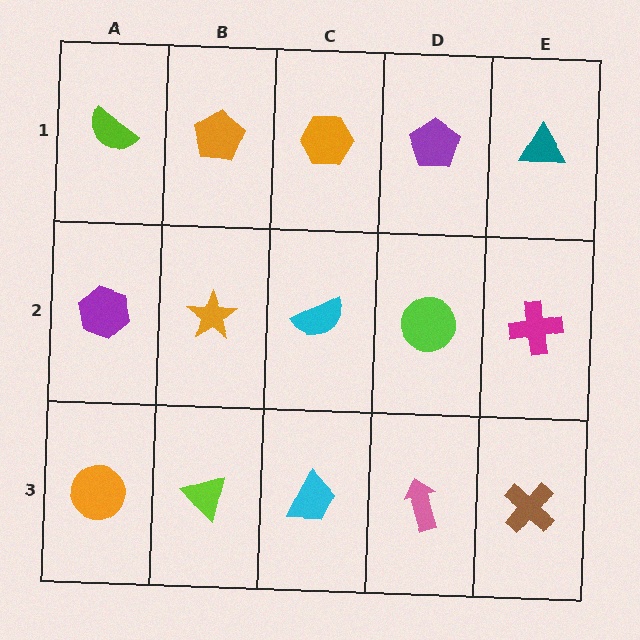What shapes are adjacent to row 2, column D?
A purple pentagon (row 1, column D), a pink arrow (row 3, column D), a cyan semicircle (row 2, column C), a magenta cross (row 2, column E).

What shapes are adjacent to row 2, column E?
A teal triangle (row 1, column E), a brown cross (row 3, column E), a lime circle (row 2, column D).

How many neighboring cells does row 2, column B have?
4.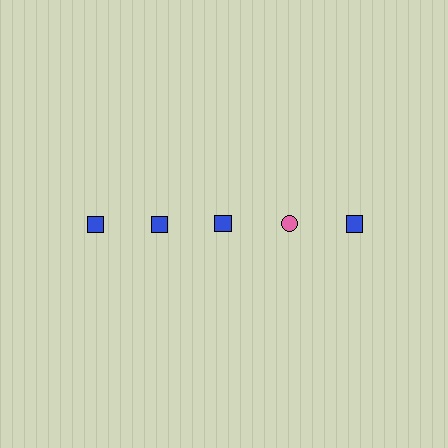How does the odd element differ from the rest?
It differs in both color (pink instead of blue) and shape (circle instead of square).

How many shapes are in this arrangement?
There are 5 shapes arranged in a grid pattern.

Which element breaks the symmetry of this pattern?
The pink circle in the top row, second from right column breaks the symmetry. All other shapes are blue squares.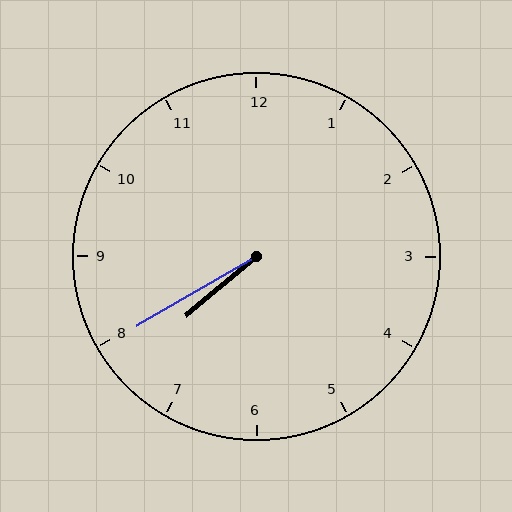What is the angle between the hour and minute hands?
Approximately 10 degrees.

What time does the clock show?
7:40.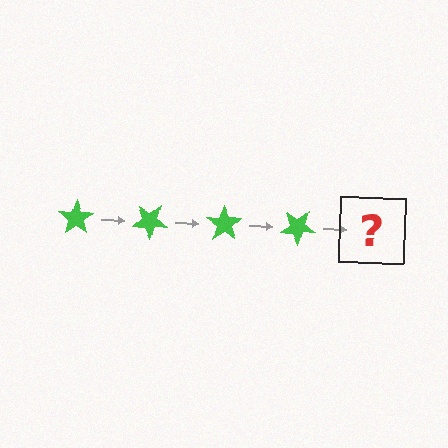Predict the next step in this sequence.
The next step is a green star rotated 140 degrees.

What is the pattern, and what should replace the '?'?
The pattern is that the star rotates 35 degrees each step. The '?' should be a green star rotated 140 degrees.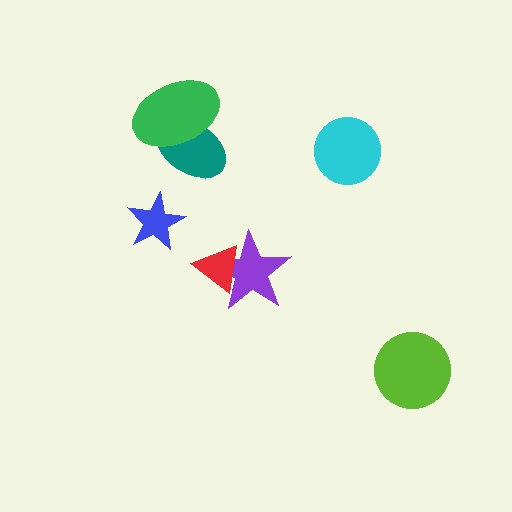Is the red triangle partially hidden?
No, no other shape covers it.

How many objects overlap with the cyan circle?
0 objects overlap with the cyan circle.